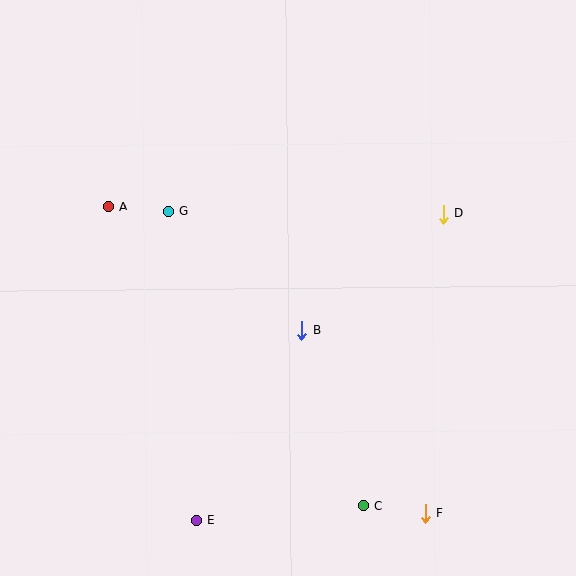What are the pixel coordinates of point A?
Point A is at (109, 206).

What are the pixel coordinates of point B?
Point B is at (302, 330).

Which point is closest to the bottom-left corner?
Point E is closest to the bottom-left corner.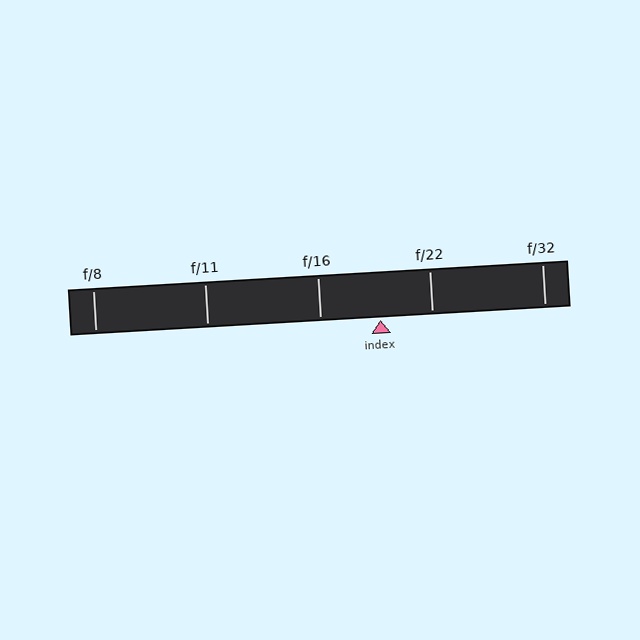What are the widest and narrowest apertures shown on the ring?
The widest aperture shown is f/8 and the narrowest is f/32.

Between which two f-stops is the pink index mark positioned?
The index mark is between f/16 and f/22.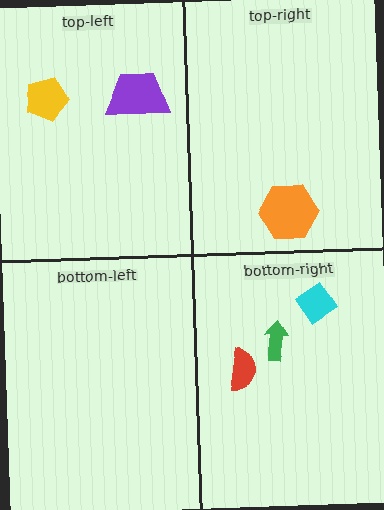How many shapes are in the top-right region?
1.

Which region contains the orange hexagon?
The top-right region.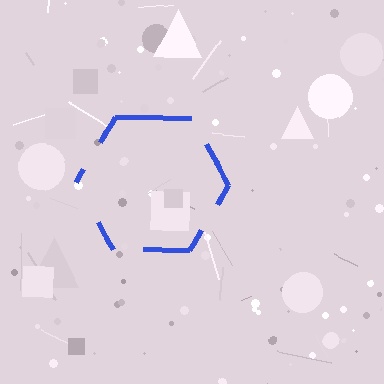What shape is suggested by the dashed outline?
The dashed outline suggests a hexagon.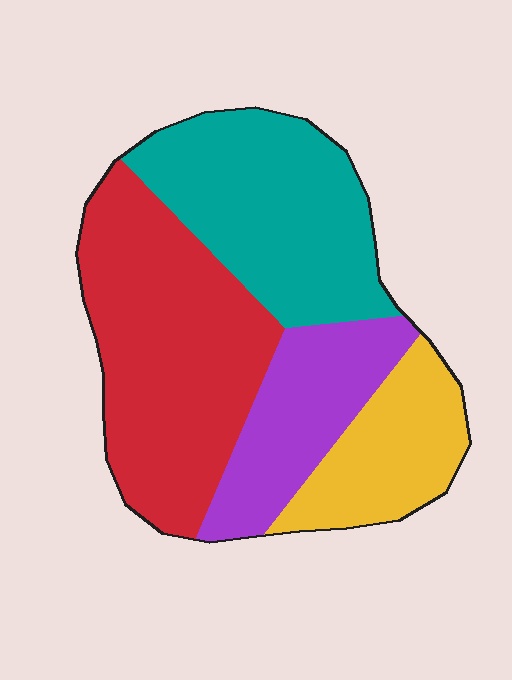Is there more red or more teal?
Red.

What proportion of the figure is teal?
Teal covers 29% of the figure.